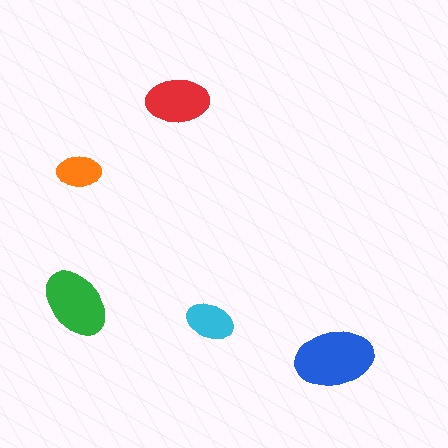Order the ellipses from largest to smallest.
the blue one, the green one, the red one, the cyan one, the orange one.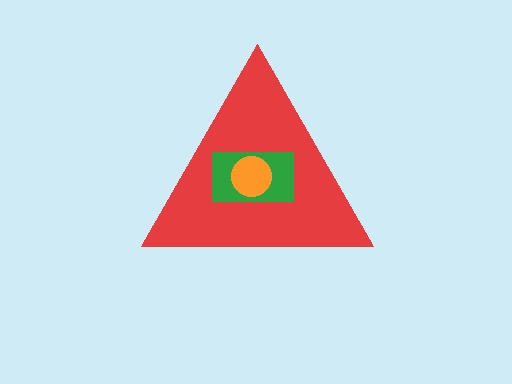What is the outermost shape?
The red triangle.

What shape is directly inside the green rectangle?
The orange circle.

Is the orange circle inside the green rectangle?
Yes.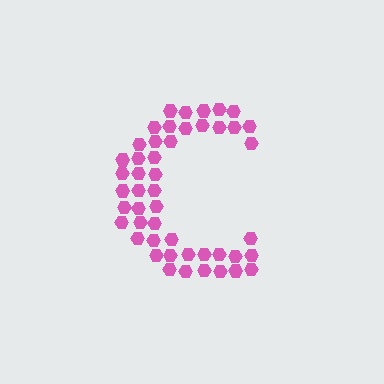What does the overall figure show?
The overall figure shows the letter C.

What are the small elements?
The small elements are hexagons.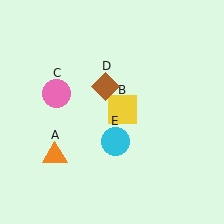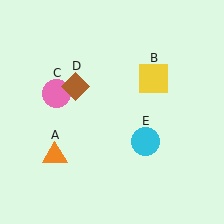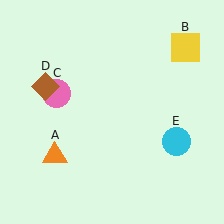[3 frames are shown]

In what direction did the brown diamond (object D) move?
The brown diamond (object D) moved left.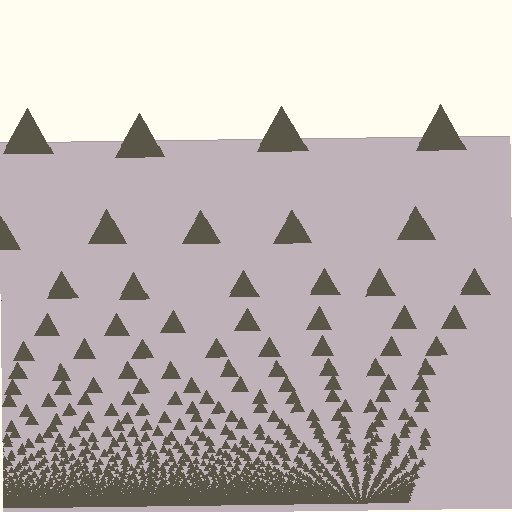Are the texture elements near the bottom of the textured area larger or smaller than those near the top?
Smaller. The gradient is inverted — elements near the bottom are smaller and denser.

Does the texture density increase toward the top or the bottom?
Density increases toward the bottom.